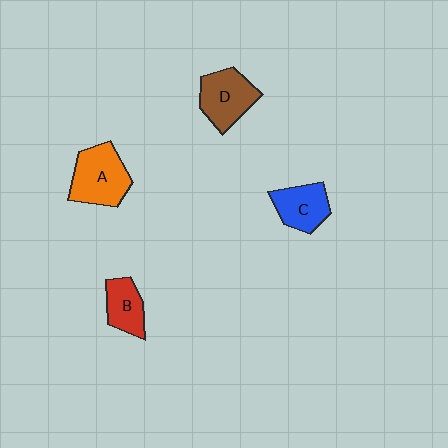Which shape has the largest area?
Shape A (orange).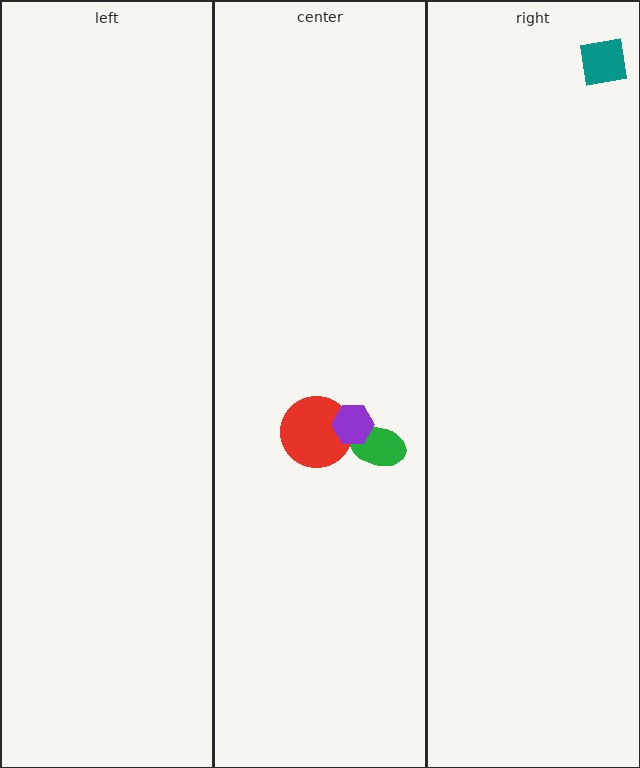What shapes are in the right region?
The teal square.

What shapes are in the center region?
The red circle, the green ellipse, the purple hexagon.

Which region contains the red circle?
The center region.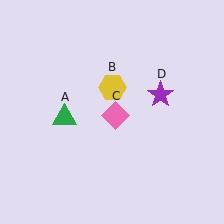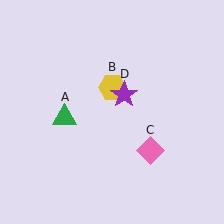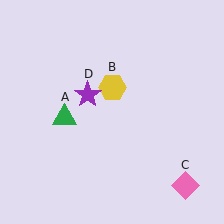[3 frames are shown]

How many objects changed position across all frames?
2 objects changed position: pink diamond (object C), purple star (object D).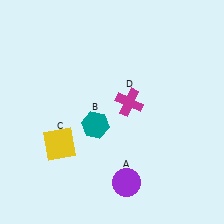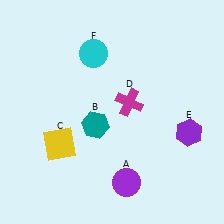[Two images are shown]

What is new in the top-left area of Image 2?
A cyan circle (F) was added in the top-left area of Image 2.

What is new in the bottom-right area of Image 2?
A purple hexagon (E) was added in the bottom-right area of Image 2.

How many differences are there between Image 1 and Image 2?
There are 2 differences between the two images.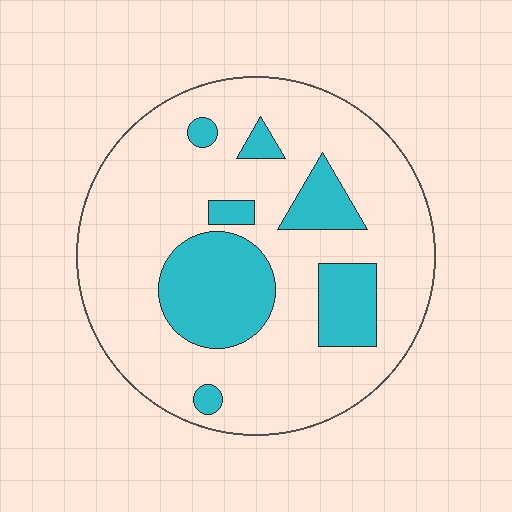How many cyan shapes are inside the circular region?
7.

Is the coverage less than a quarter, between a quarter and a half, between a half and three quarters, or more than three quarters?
Less than a quarter.